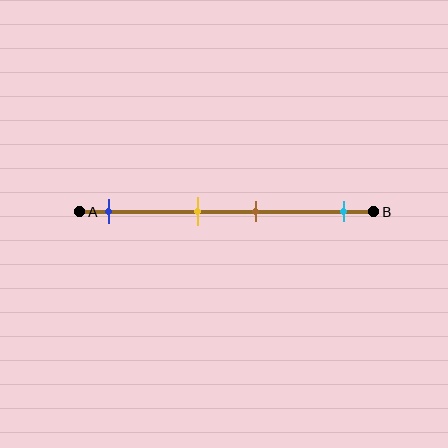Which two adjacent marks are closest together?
The yellow and brown marks are the closest adjacent pair.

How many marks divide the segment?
There are 4 marks dividing the segment.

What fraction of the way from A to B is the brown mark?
The brown mark is approximately 60% (0.6) of the way from A to B.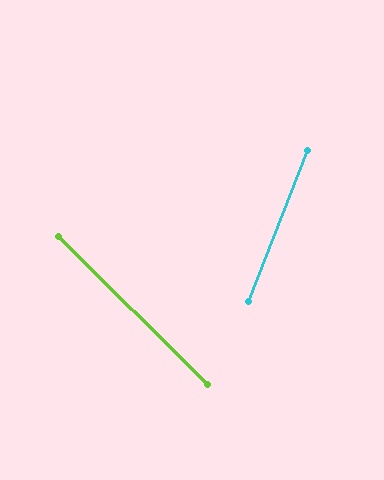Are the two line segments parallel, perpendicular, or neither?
Neither parallel nor perpendicular — they differ by about 67°.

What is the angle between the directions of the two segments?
Approximately 67 degrees.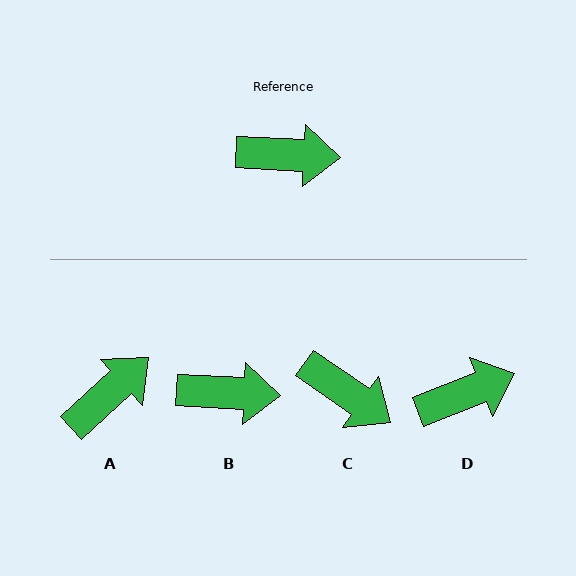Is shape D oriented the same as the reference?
No, it is off by about 24 degrees.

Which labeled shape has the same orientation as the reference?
B.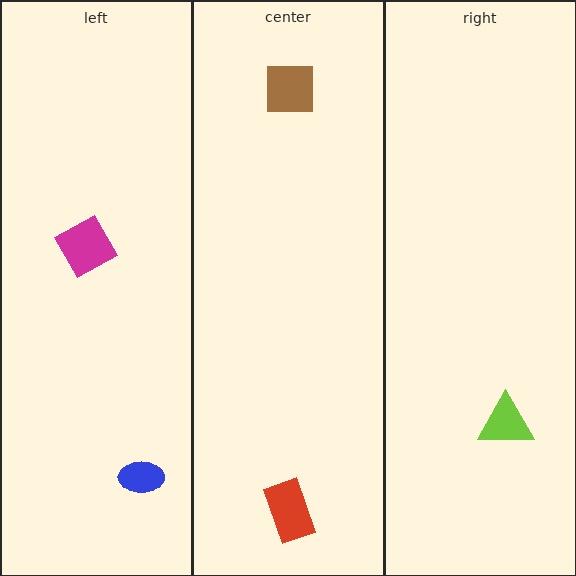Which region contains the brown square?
The center region.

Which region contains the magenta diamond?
The left region.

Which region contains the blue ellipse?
The left region.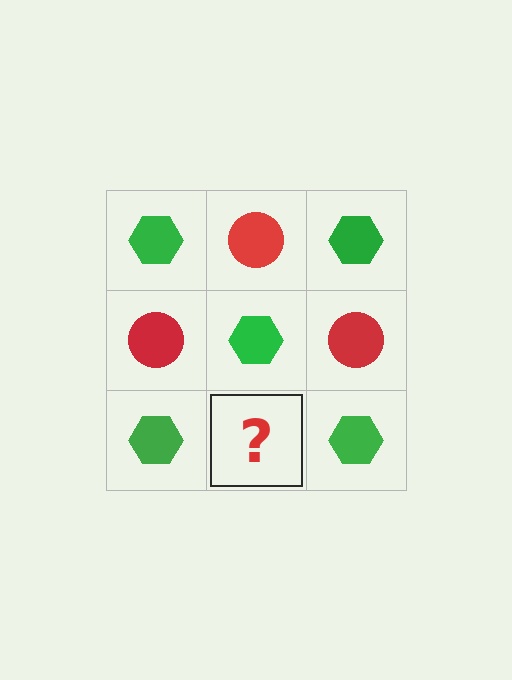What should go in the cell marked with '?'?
The missing cell should contain a red circle.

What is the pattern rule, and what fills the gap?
The rule is that it alternates green hexagon and red circle in a checkerboard pattern. The gap should be filled with a red circle.